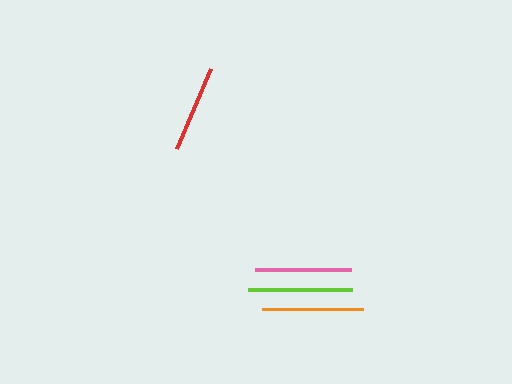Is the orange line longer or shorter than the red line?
The orange line is longer than the red line.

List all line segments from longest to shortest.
From longest to shortest: lime, orange, pink, red.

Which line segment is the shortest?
The red line is the shortest at approximately 87 pixels.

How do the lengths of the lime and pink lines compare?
The lime and pink lines are approximately the same length.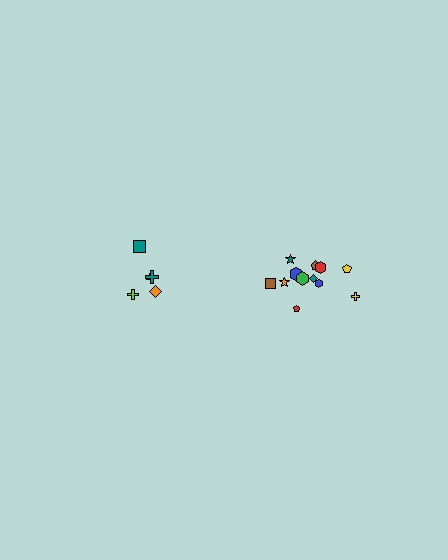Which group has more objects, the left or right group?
The right group.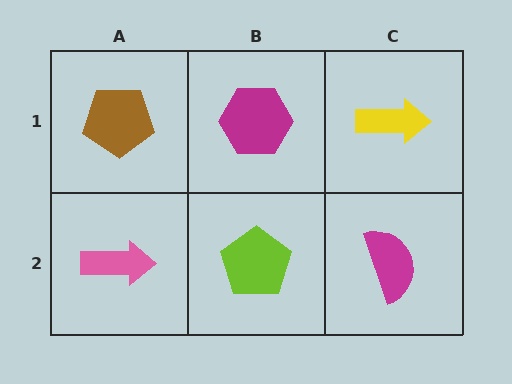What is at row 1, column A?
A brown pentagon.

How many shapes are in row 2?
3 shapes.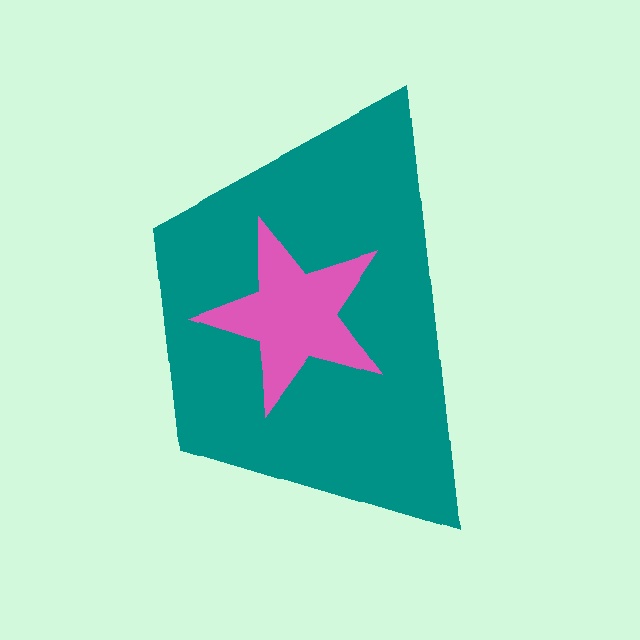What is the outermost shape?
The teal trapezoid.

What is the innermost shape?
The pink star.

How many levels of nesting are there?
2.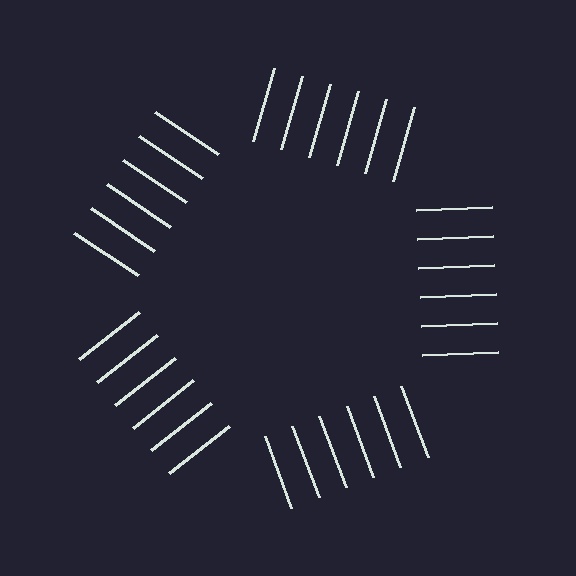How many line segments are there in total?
30 — 6 along each of the 5 edges.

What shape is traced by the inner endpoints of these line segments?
An illusory pentagon — the line segments terminate on its edges but no continuous stroke is drawn.